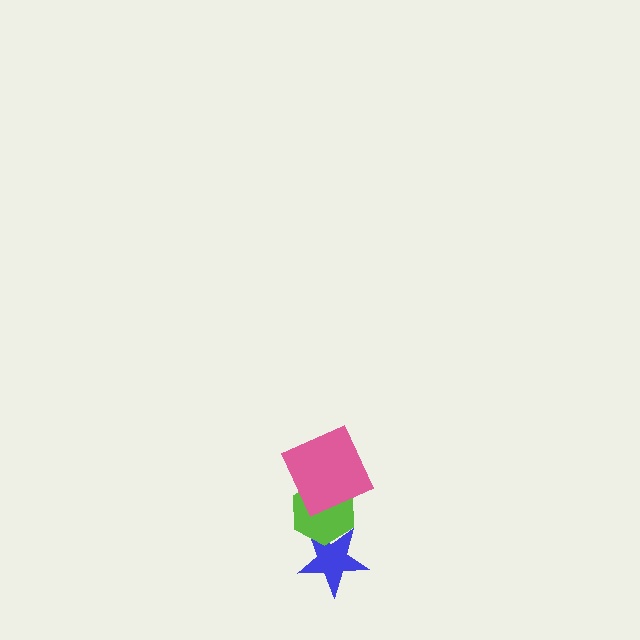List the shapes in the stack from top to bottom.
From top to bottom: the pink square, the lime hexagon, the blue star.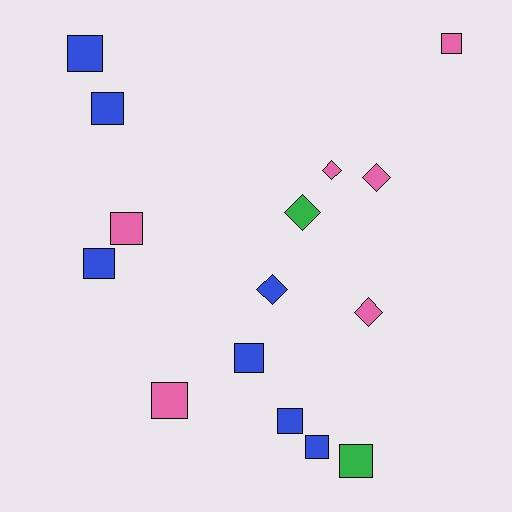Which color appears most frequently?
Blue, with 7 objects.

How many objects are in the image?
There are 15 objects.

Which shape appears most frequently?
Square, with 10 objects.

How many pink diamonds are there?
There are 3 pink diamonds.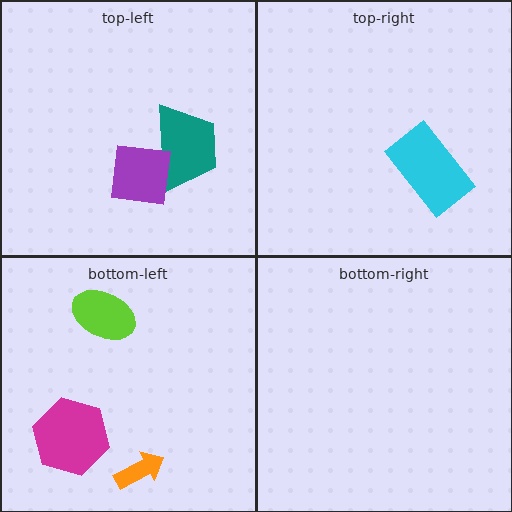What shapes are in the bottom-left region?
The magenta hexagon, the lime ellipse, the orange arrow.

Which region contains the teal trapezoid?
The top-left region.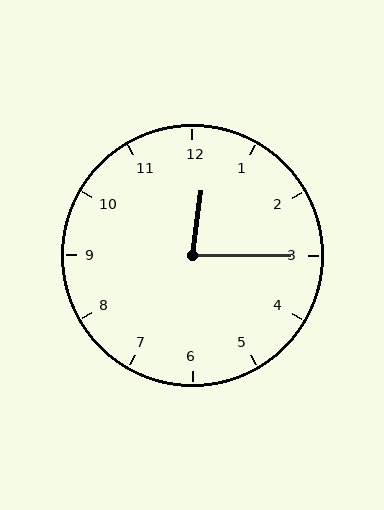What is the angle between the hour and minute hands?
Approximately 82 degrees.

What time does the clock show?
12:15.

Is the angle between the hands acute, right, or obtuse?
It is acute.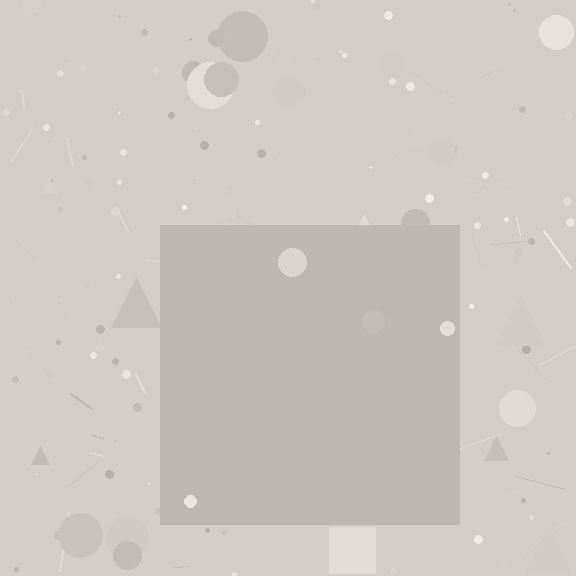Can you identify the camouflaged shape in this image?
The camouflaged shape is a square.